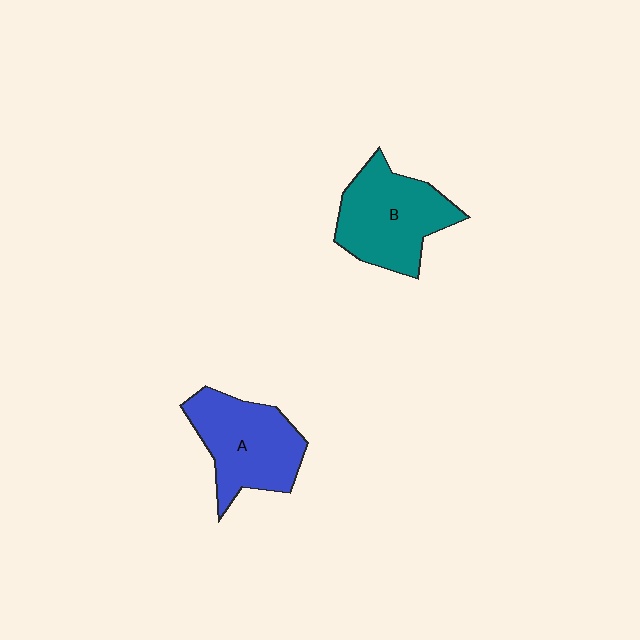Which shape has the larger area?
Shape B (teal).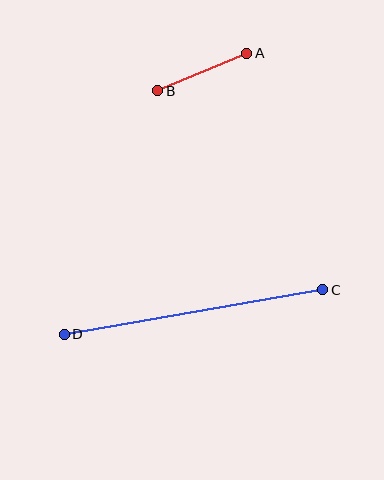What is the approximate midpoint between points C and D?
The midpoint is at approximately (194, 312) pixels.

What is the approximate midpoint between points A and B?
The midpoint is at approximately (202, 72) pixels.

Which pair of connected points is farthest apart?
Points C and D are farthest apart.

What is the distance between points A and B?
The distance is approximately 97 pixels.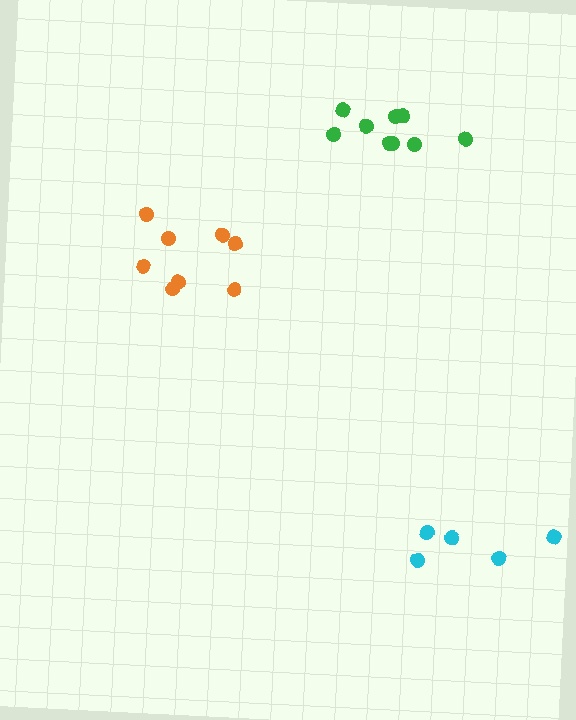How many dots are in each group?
Group 1: 8 dots, Group 2: 5 dots, Group 3: 9 dots (22 total).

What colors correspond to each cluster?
The clusters are colored: orange, cyan, green.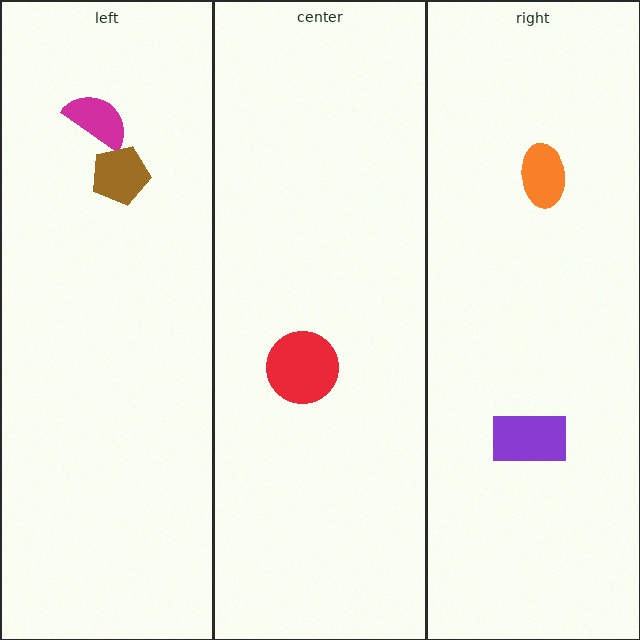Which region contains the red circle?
The center region.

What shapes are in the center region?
The red circle.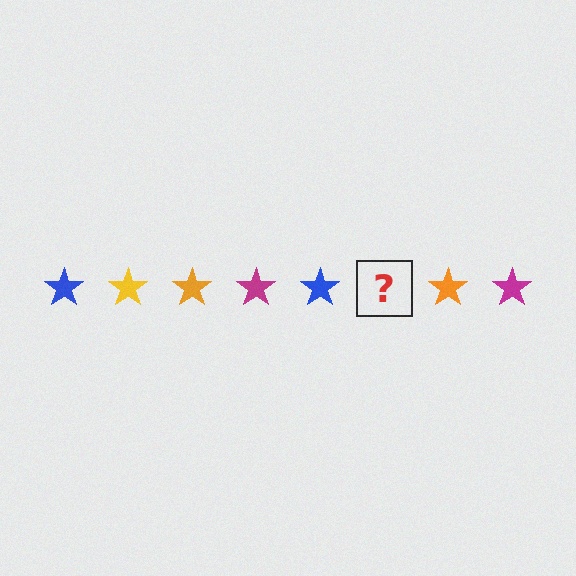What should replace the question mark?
The question mark should be replaced with a yellow star.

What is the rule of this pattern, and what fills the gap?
The rule is that the pattern cycles through blue, yellow, orange, magenta stars. The gap should be filled with a yellow star.